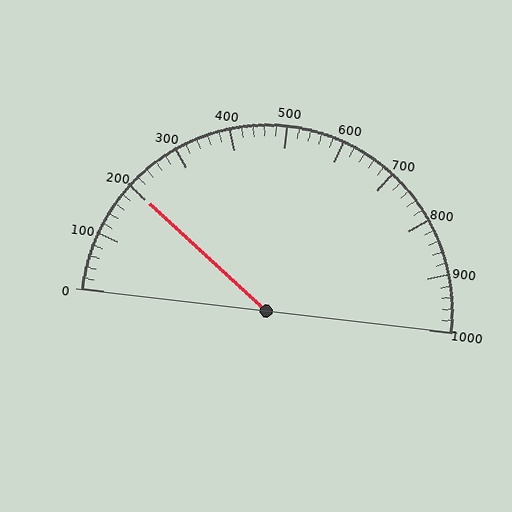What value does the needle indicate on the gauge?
The needle indicates approximately 200.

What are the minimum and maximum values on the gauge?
The gauge ranges from 0 to 1000.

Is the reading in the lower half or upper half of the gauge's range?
The reading is in the lower half of the range (0 to 1000).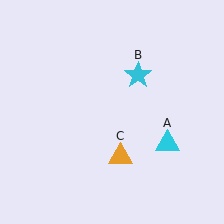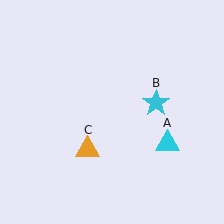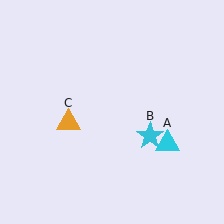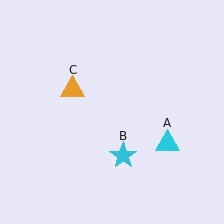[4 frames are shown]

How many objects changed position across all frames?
2 objects changed position: cyan star (object B), orange triangle (object C).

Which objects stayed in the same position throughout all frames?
Cyan triangle (object A) remained stationary.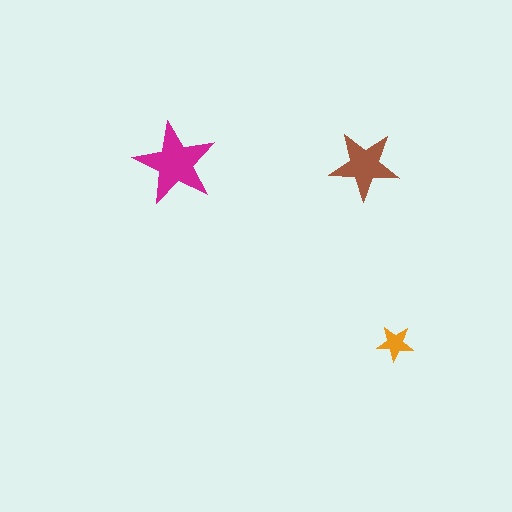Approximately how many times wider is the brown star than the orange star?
About 2 times wider.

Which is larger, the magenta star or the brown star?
The magenta one.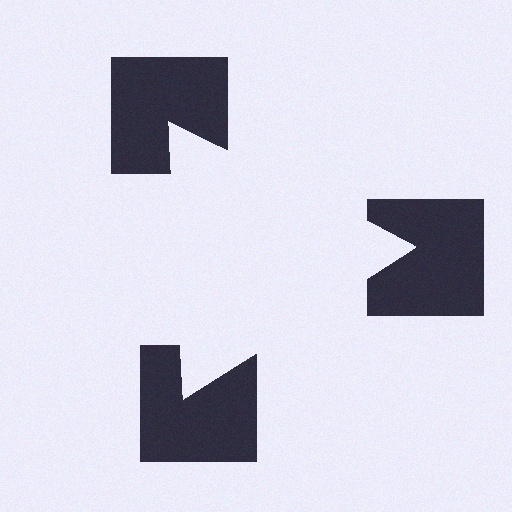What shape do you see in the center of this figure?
An illusory triangle — its edges are inferred from the aligned wedge cuts in the notched squares, not physically drawn.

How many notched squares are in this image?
There are 3 — one at each vertex of the illusory triangle.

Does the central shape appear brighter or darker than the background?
It typically appears slightly brighter than the background, even though no actual brightness change is drawn.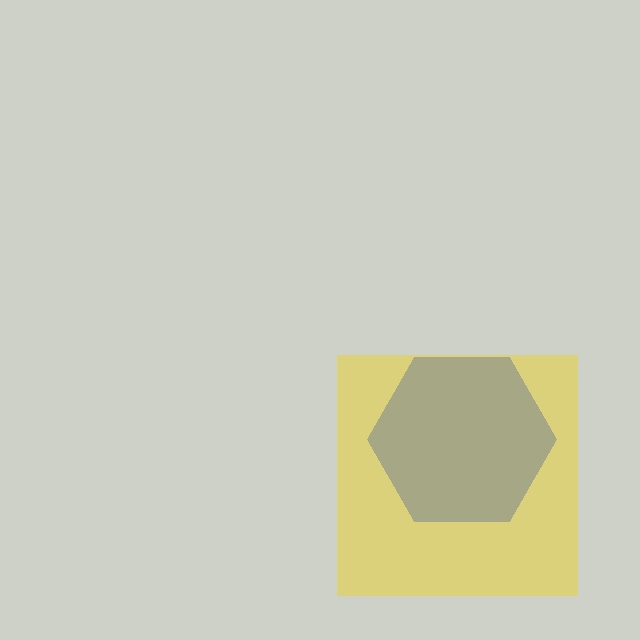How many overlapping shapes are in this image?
There are 2 overlapping shapes in the image.